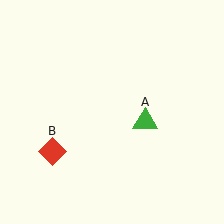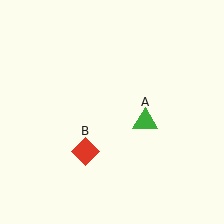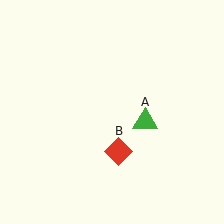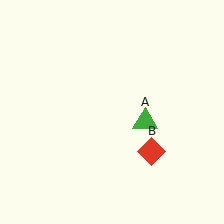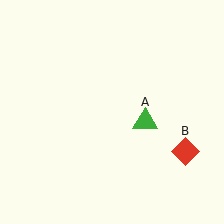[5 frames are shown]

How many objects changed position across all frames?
1 object changed position: red diamond (object B).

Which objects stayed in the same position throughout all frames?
Green triangle (object A) remained stationary.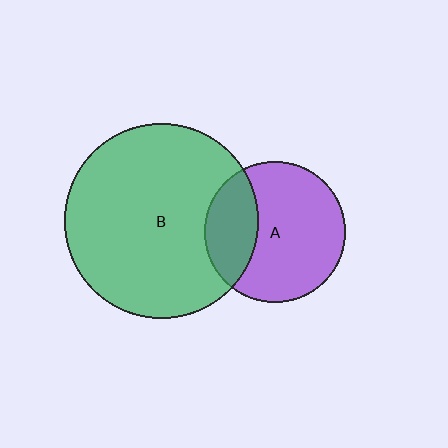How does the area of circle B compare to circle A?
Approximately 1.9 times.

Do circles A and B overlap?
Yes.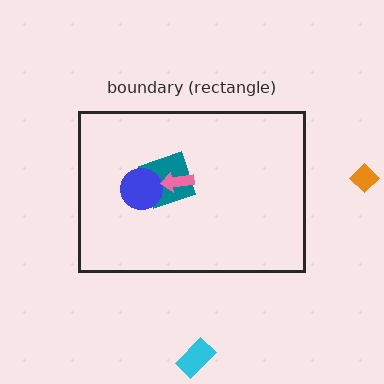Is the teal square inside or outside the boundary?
Inside.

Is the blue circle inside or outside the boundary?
Inside.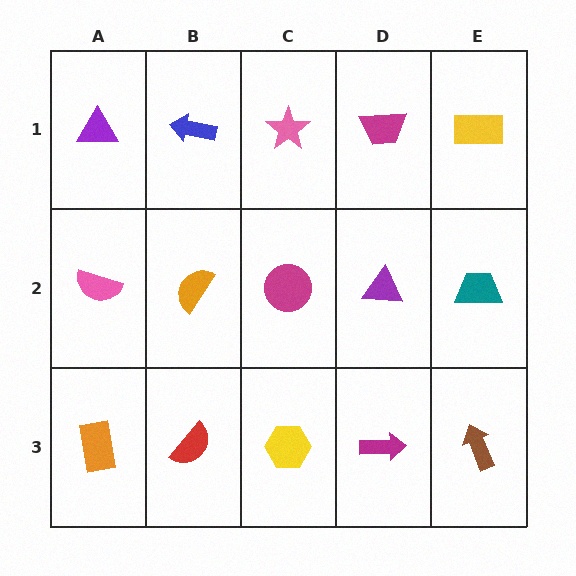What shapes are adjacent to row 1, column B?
An orange semicircle (row 2, column B), a purple triangle (row 1, column A), a pink star (row 1, column C).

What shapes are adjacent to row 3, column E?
A teal trapezoid (row 2, column E), a magenta arrow (row 3, column D).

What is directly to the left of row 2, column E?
A purple triangle.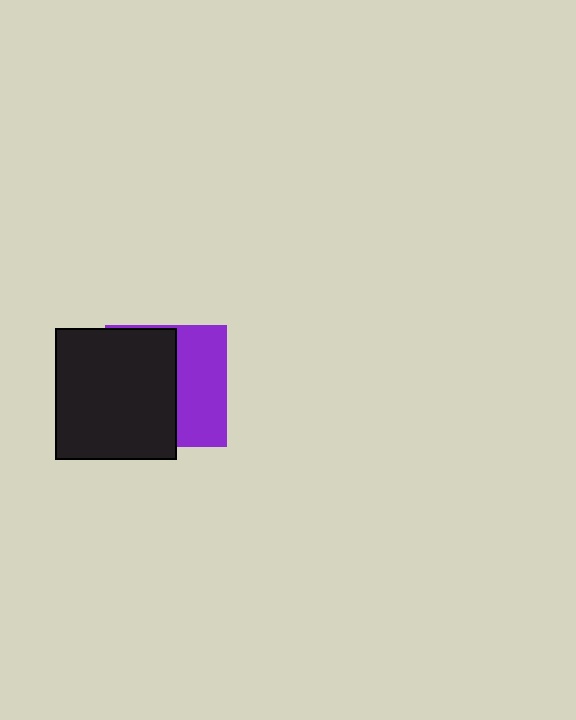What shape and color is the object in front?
The object in front is a black rectangle.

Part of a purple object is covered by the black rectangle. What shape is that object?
It is a square.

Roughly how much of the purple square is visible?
A small part of it is visible (roughly 42%).